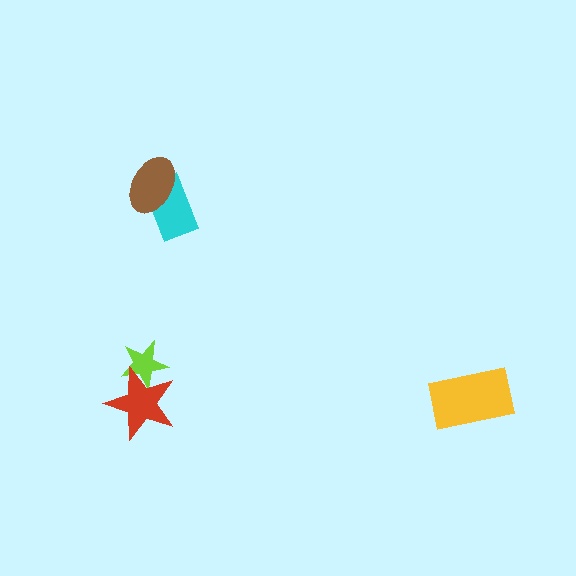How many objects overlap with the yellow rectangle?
0 objects overlap with the yellow rectangle.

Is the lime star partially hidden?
Yes, it is partially covered by another shape.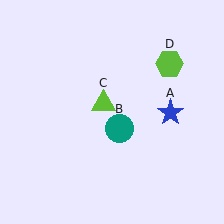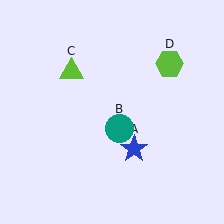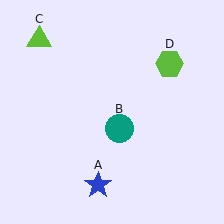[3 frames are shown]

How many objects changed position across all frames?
2 objects changed position: blue star (object A), lime triangle (object C).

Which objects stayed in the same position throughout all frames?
Teal circle (object B) and lime hexagon (object D) remained stationary.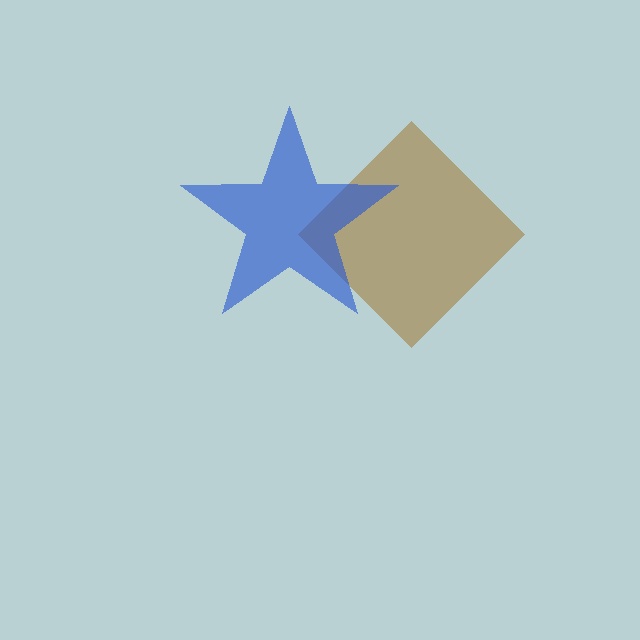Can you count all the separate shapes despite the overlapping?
Yes, there are 2 separate shapes.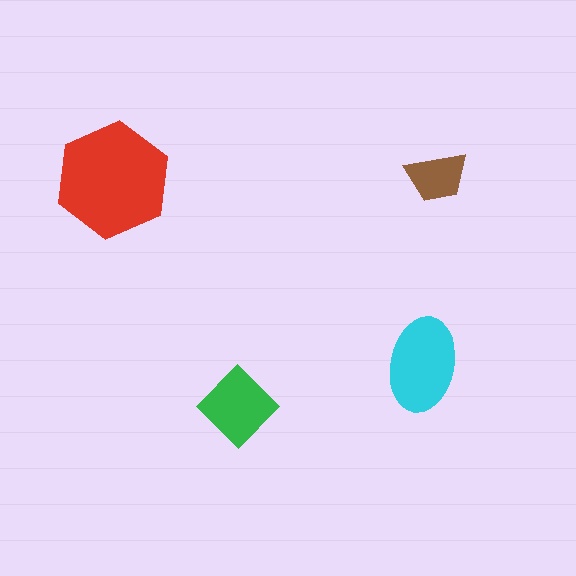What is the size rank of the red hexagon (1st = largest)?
1st.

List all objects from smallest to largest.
The brown trapezoid, the green diamond, the cyan ellipse, the red hexagon.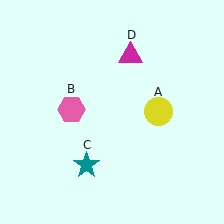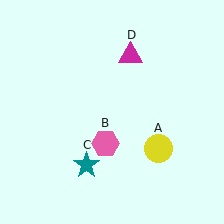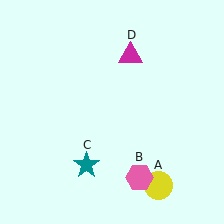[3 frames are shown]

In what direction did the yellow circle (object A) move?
The yellow circle (object A) moved down.